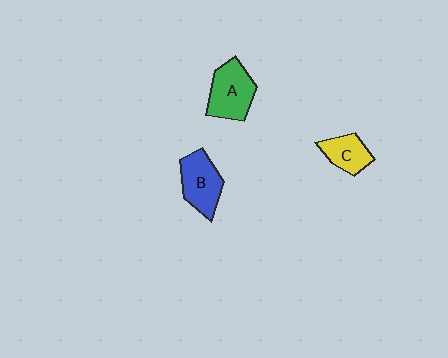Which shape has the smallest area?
Shape C (yellow).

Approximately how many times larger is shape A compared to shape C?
Approximately 1.5 times.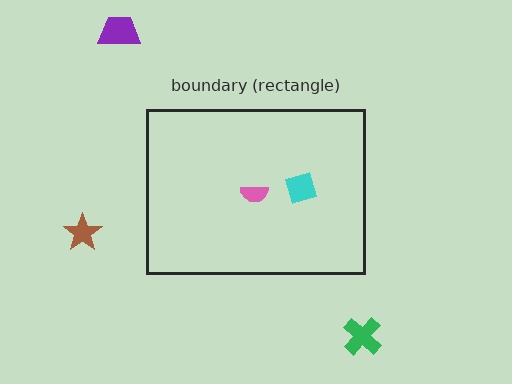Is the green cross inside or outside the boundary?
Outside.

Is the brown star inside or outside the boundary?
Outside.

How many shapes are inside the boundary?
2 inside, 3 outside.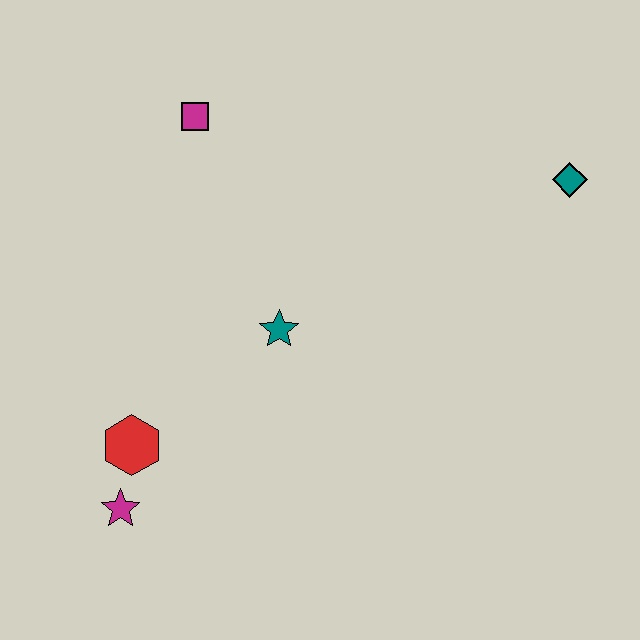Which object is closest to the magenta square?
The teal star is closest to the magenta square.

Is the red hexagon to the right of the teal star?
No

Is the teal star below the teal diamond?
Yes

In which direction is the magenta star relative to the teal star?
The magenta star is below the teal star.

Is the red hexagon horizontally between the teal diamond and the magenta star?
Yes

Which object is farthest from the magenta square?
The magenta star is farthest from the magenta square.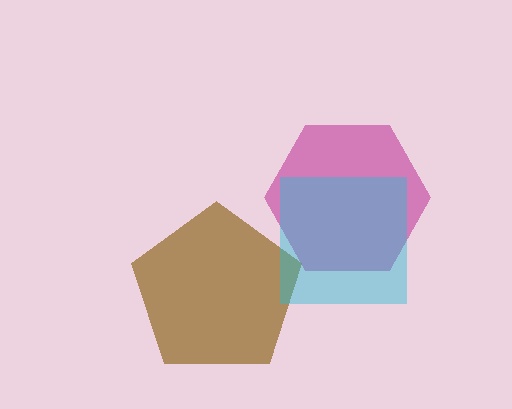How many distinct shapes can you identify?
There are 3 distinct shapes: a brown pentagon, a magenta hexagon, a cyan square.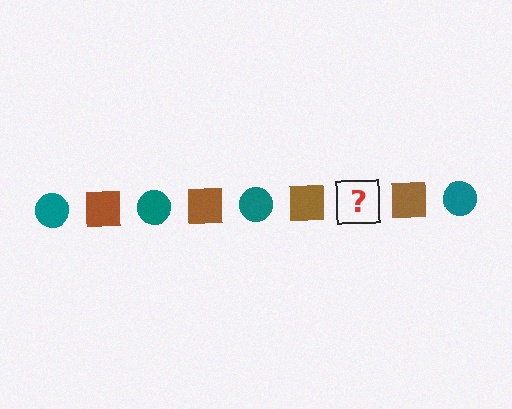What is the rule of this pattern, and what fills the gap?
The rule is that the pattern alternates between teal circle and brown square. The gap should be filled with a teal circle.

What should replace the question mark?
The question mark should be replaced with a teal circle.